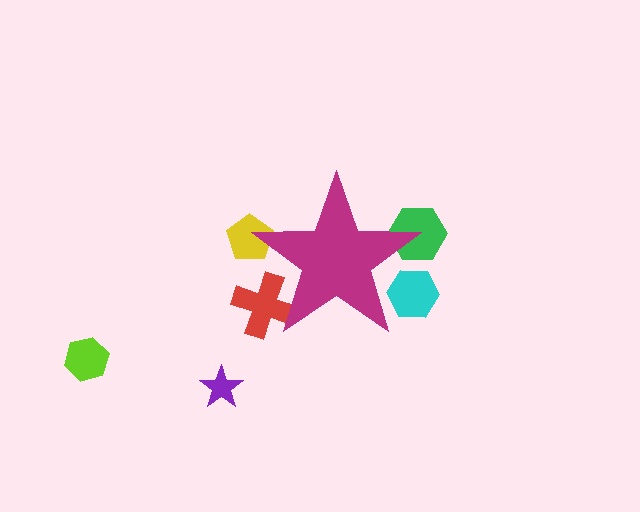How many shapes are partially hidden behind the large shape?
4 shapes are partially hidden.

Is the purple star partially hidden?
No, the purple star is fully visible.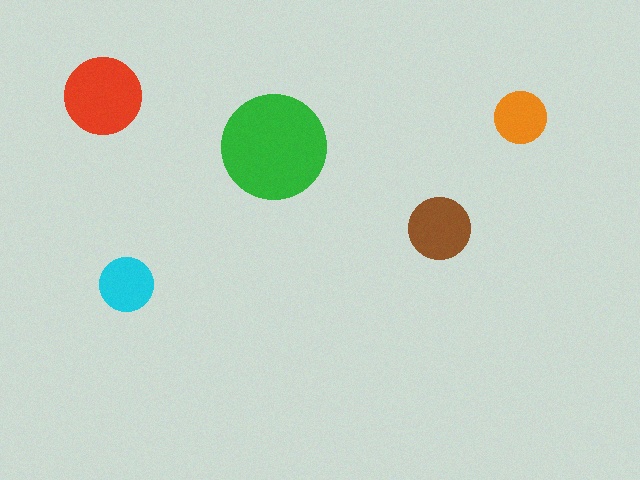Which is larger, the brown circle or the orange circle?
The brown one.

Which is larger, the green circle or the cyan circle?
The green one.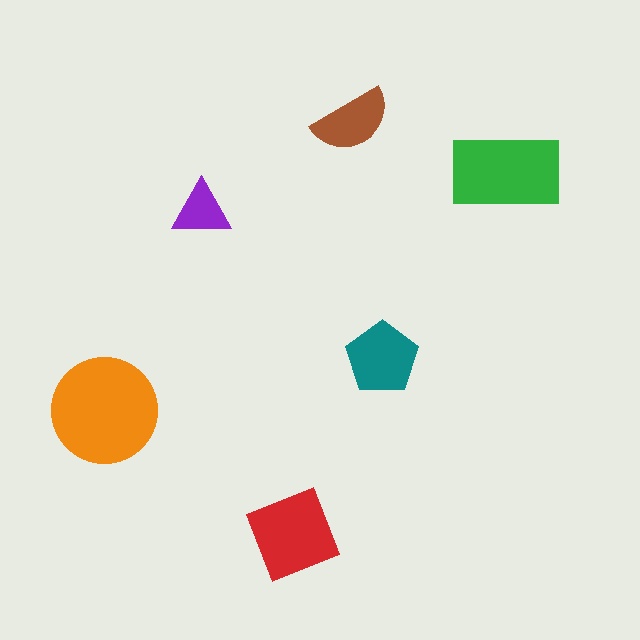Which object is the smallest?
The purple triangle.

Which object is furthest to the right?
The green rectangle is rightmost.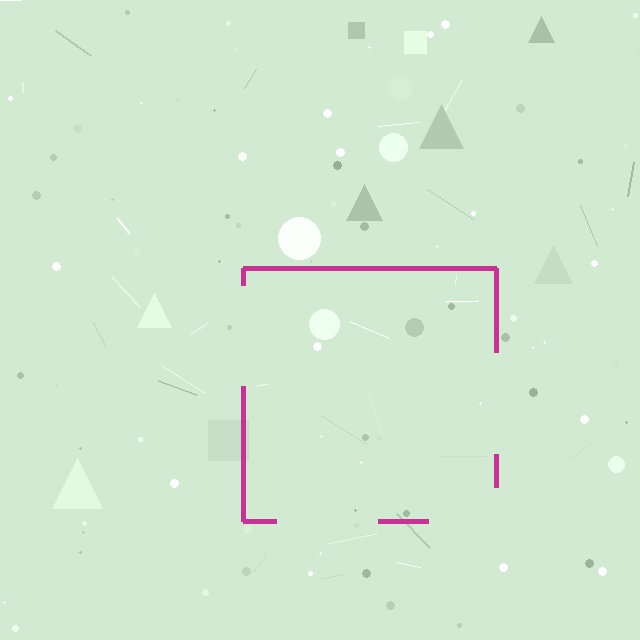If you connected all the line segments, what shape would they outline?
They would outline a square.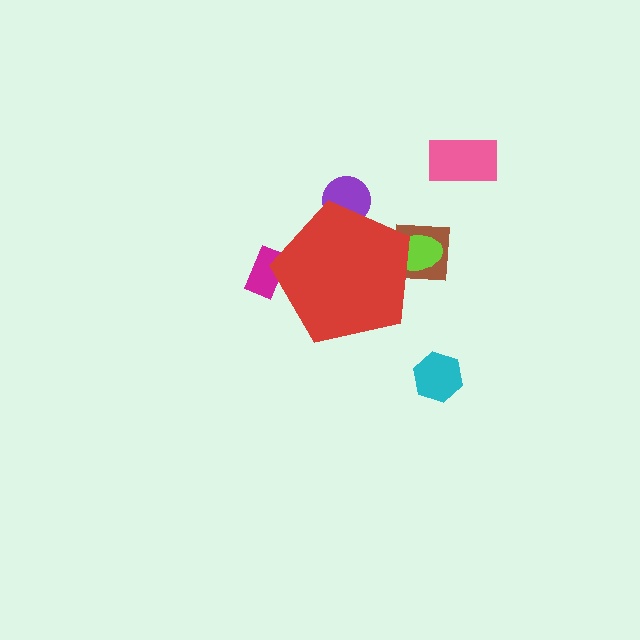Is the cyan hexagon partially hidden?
No, the cyan hexagon is fully visible.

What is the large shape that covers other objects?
A red pentagon.